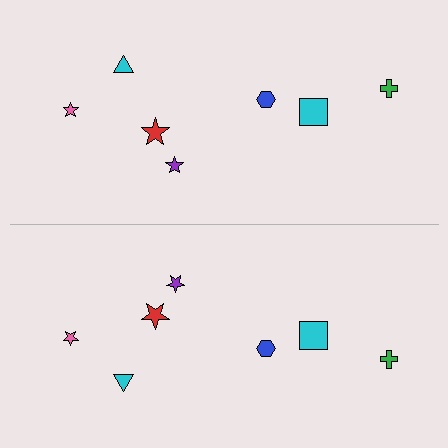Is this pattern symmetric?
Yes, this pattern has bilateral (reflection) symmetry.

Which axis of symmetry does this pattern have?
The pattern has a horizontal axis of symmetry running through the center of the image.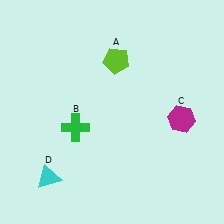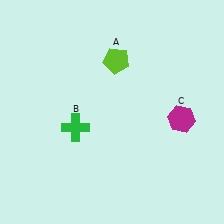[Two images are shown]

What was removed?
The cyan triangle (D) was removed in Image 2.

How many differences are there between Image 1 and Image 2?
There is 1 difference between the two images.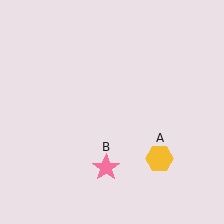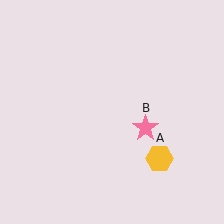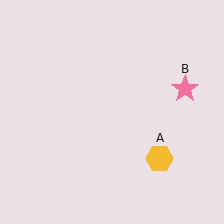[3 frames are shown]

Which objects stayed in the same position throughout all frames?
Yellow hexagon (object A) remained stationary.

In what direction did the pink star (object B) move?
The pink star (object B) moved up and to the right.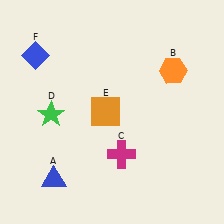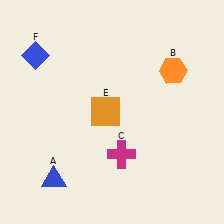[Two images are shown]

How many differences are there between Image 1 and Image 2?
There is 1 difference between the two images.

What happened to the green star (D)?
The green star (D) was removed in Image 2. It was in the bottom-left area of Image 1.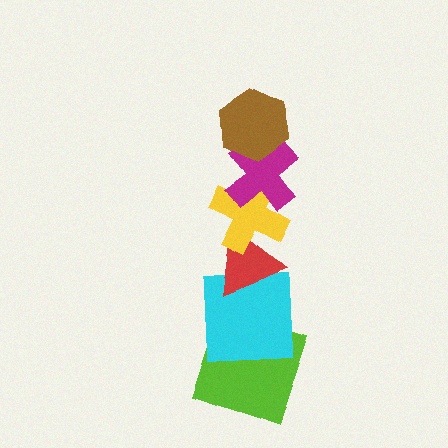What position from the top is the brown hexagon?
The brown hexagon is 1st from the top.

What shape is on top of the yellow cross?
The magenta cross is on top of the yellow cross.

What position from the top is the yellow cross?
The yellow cross is 3rd from the top.